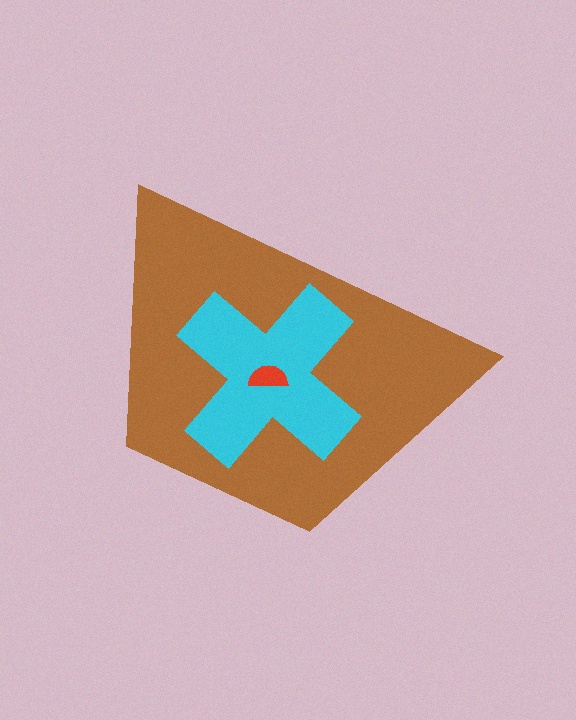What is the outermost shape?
The brown trapezoid.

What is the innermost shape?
The red semicircle.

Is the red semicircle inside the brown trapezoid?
Yes.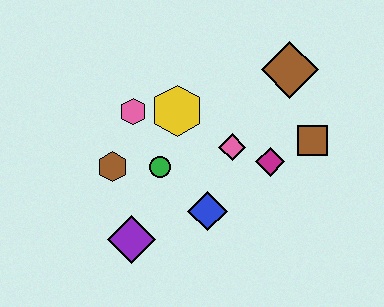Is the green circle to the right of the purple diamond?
Yes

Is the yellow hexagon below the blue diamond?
No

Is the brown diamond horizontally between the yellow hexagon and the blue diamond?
No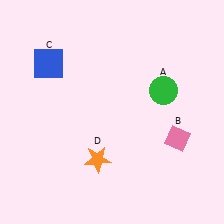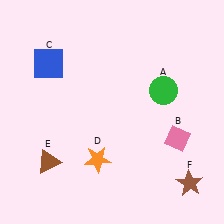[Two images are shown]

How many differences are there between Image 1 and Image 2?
There are 2 differences between the two images.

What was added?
A brown triangle (E), a brown star (F) were added in Image 2.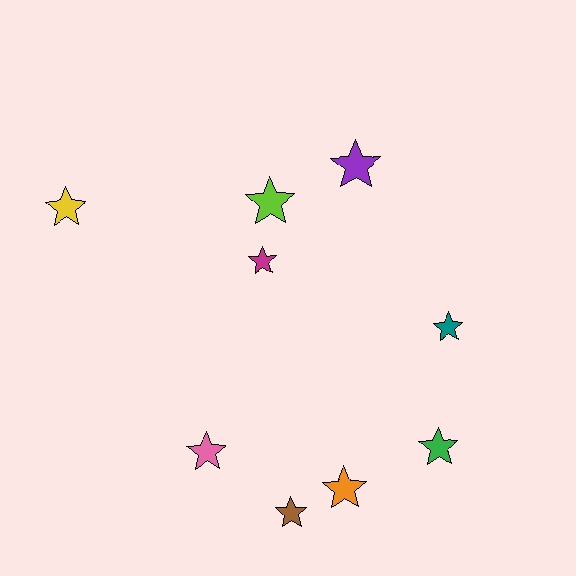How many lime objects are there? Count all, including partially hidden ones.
There is 1 lime object.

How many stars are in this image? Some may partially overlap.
There are 9 stars.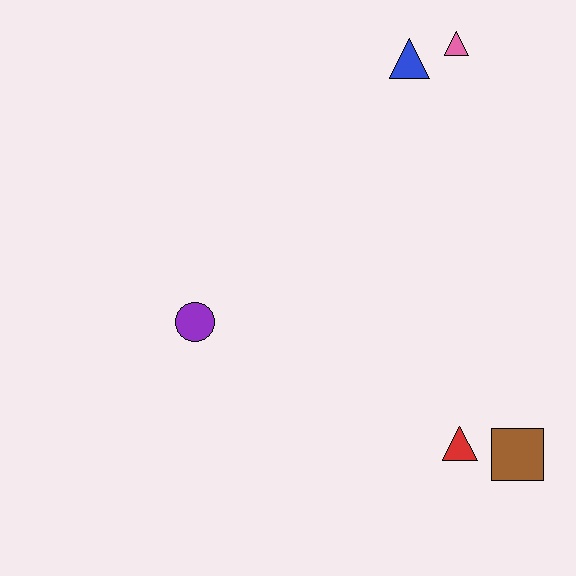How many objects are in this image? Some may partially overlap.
There are 5 objects.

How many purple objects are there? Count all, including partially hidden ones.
There is 1 purple object.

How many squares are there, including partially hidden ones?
There is 1 square.